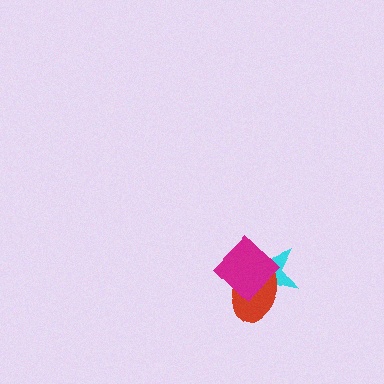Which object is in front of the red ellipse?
The magenta diamond is in front of the red ellipse.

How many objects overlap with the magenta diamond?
2 objects overlap with the magenta diamond.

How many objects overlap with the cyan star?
2 objects overlap with the cyan star.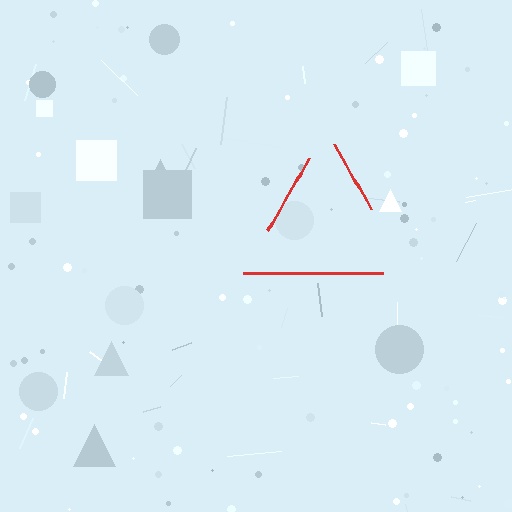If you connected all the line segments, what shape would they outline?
They would outline a triangle.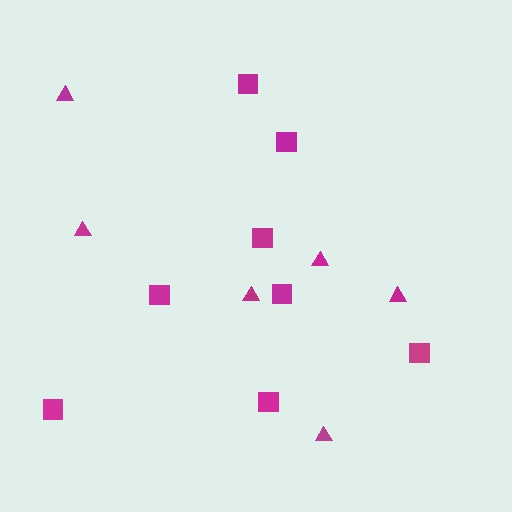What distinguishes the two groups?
There are 2 groups: one group of triangles (6) and one group of squares (8).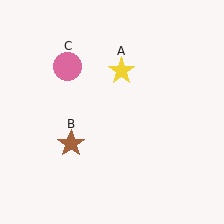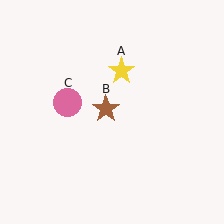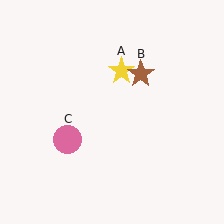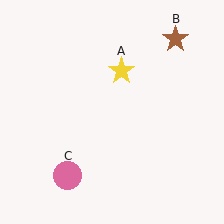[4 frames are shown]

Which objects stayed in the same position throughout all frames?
Yellow star (object A) remained stationary.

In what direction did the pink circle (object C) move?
The pink circle (object C) moved down.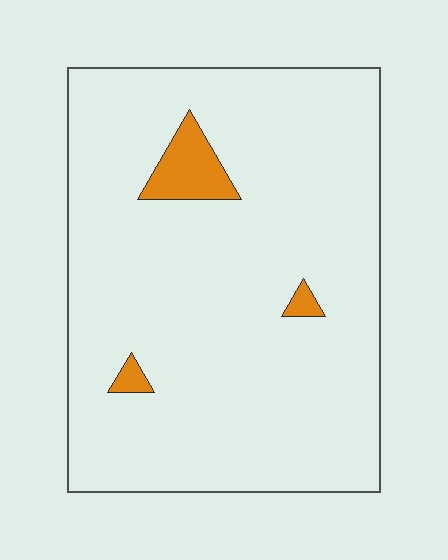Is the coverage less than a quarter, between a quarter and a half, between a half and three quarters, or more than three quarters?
Less than a quarter.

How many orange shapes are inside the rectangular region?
3.